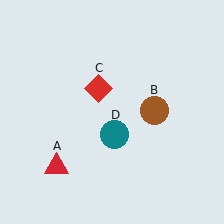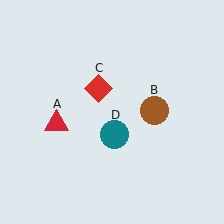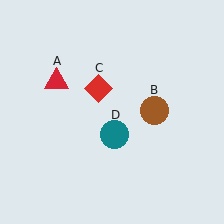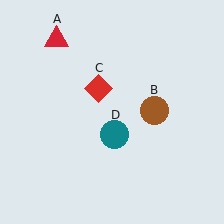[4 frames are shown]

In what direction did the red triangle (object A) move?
The red triangle (object A) moved up.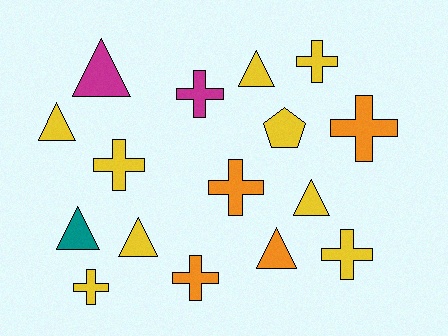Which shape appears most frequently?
Cross, with 8 objects.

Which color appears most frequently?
Yellow, with 9 objects.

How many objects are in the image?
There are 16 objects.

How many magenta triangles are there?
There is 1 magenta triangle.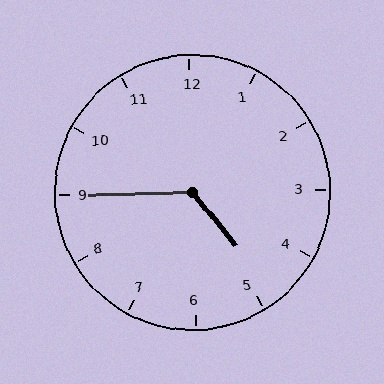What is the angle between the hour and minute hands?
Approximately 128 degrees.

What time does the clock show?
4:45.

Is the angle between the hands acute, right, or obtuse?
It is obtuse.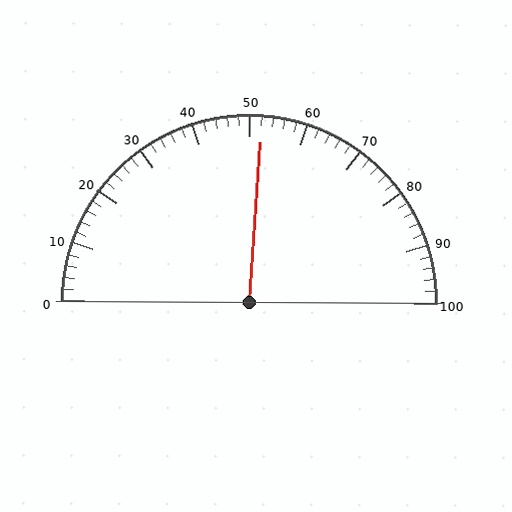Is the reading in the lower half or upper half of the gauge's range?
The reading is in the upper half of the range (0 to 100).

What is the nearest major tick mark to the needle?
The nearest major tick mark is 50.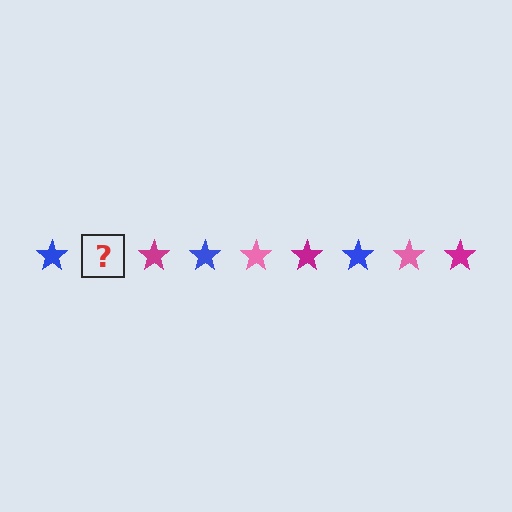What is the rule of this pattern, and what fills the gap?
The rule is that the pattern cycles through blue, pink, magenta stars. The gap should be filled with a pink star.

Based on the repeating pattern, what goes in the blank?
The blank should be a pink star.